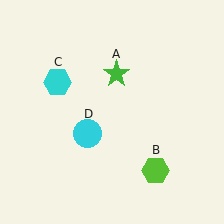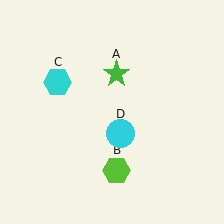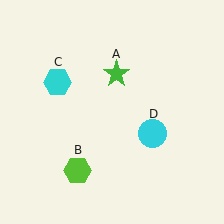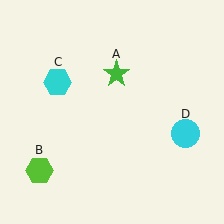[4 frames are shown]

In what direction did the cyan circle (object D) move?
The cyan circle (object D) moved right.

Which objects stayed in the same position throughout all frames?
Green star (object A) and cyan hexagon (object C) remained stationary.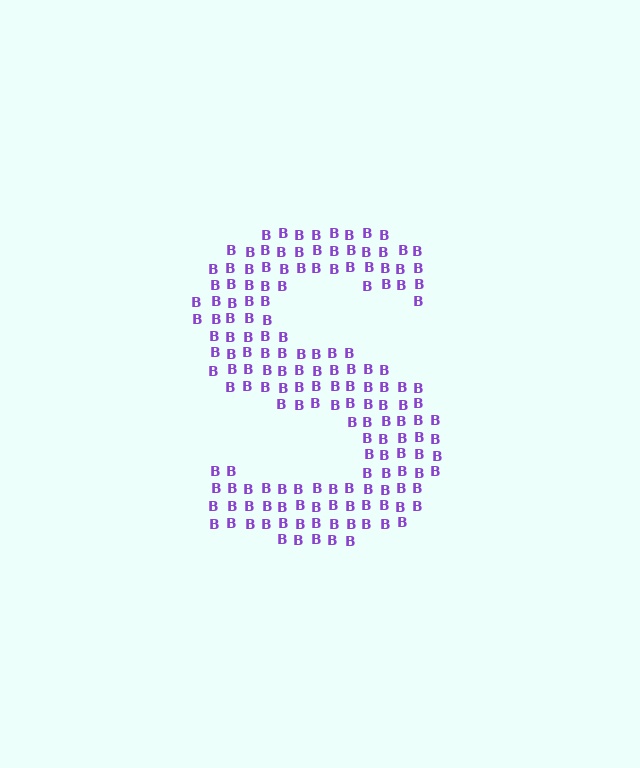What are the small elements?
The small elements are letter B's.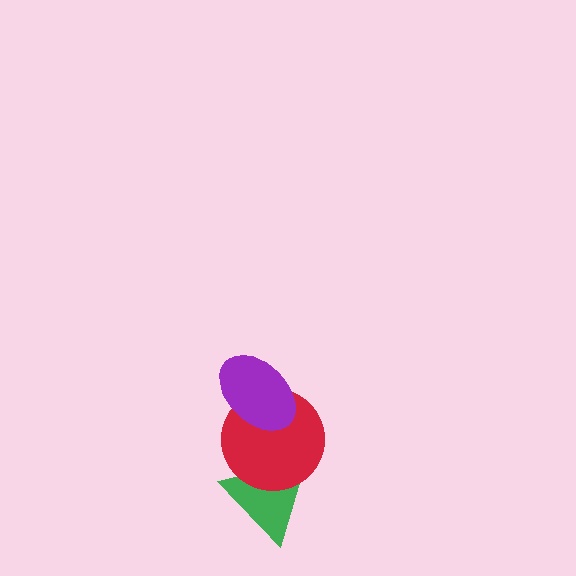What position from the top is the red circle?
The red circle is 2nd from the top.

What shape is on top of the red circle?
The purple ellipse is on top of the red circle.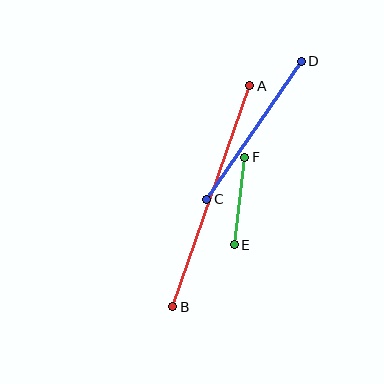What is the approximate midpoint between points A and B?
The midpoint is at approximately (211, 196) pixels.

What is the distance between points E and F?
The distance is approximately 88 pixels.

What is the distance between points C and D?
The distance is approximately 168 pixels.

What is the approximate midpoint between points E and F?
The midpoint is at approximately (240, 201) pixels.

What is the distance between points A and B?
The distance is approximately 234 pixels.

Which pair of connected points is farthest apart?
Points A and B are farthest apart.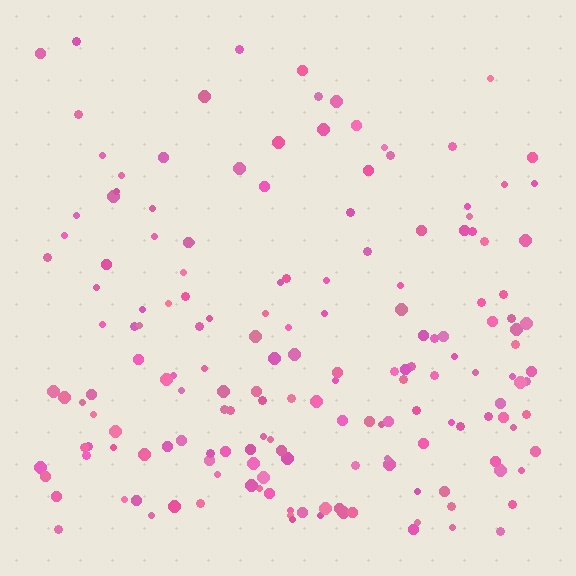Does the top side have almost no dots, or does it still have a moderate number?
Still a moderate number, just noticeably fewer than the bottom.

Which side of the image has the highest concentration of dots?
The bottom.